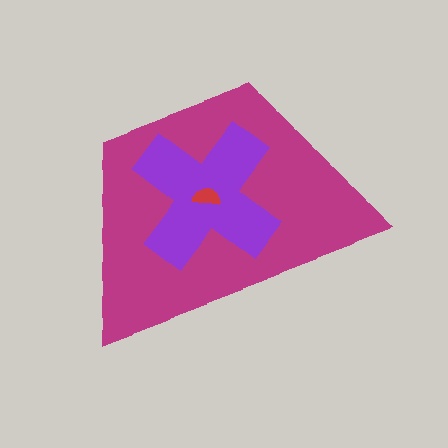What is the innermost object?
The red semicircle.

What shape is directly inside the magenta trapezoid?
The purple cross.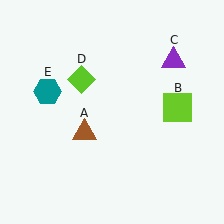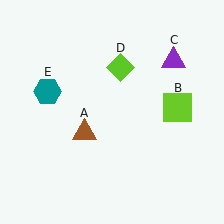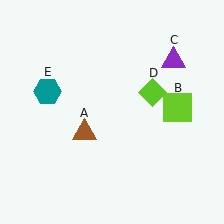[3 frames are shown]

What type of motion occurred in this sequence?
The lime diamond (object D) rotated clockwise around the center of the scene.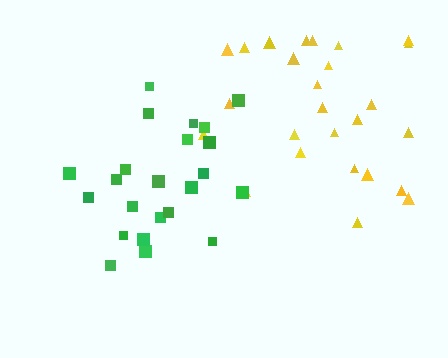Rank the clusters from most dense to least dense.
yellow, green.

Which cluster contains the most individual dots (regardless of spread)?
Yellow (26).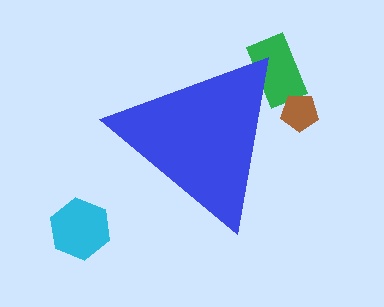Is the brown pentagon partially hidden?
Yes, the brown pentagon is partially hidden behind the blue triangle.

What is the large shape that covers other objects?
A blue triangle.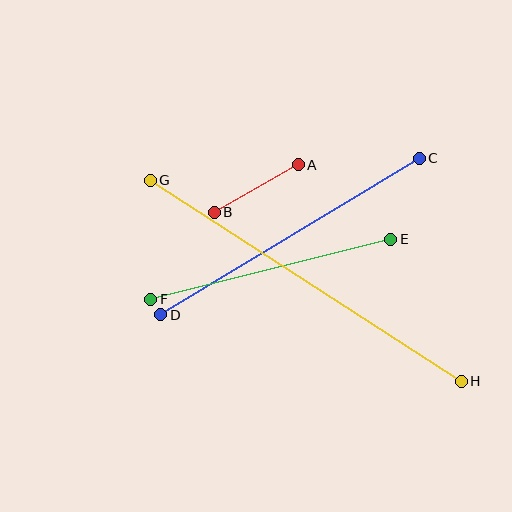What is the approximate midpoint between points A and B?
The midpoint is at approximately (256, 189) pixels.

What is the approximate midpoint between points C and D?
The midpoint is at approximately (290, 237) pixels.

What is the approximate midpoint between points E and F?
The midpoint is at approximately (271, 269) pixels.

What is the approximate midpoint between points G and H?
The midpoint is at approximately (306, 281) pixels.